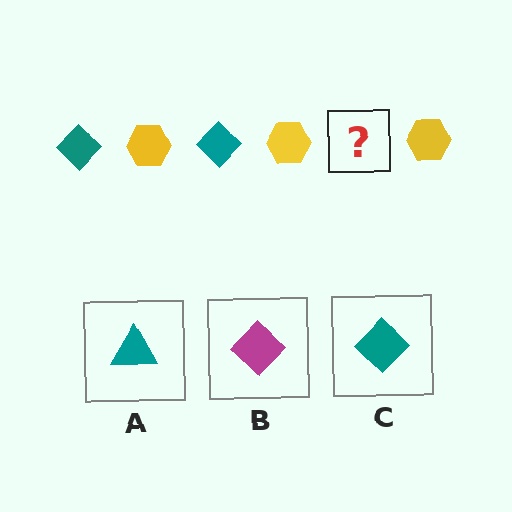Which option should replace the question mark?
Option C.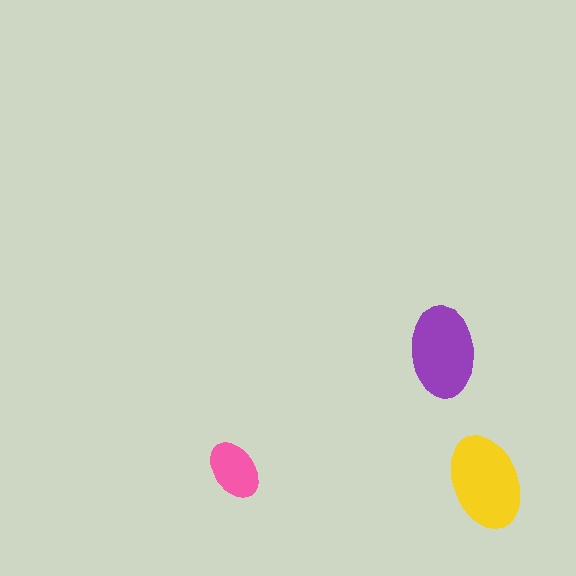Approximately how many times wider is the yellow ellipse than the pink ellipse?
About 1.5 times wider.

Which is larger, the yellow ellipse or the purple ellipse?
The yellow one.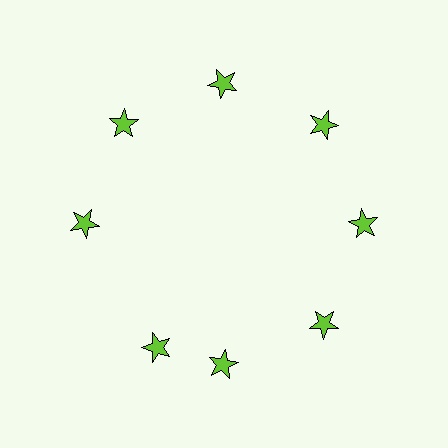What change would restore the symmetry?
The symmetry would be restored by rotating it back into even spacing with its neighbors so that all 8 stars sit at equal angles and equal distance from the center.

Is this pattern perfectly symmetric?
No. The 8 lime stars are arranged in a ring, but one element near the 8 o'clock position is rotated out of alignment along the ring, breaking the 8-fold rotational symmetry.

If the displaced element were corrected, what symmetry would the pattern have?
It would have 8-fold rotational symmetry — the pattern would map onto itself every 45 degrees.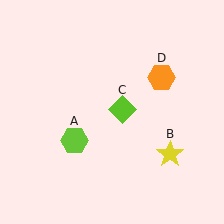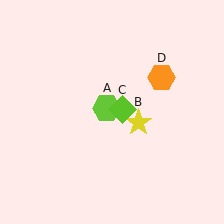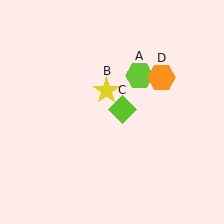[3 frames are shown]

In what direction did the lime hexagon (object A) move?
The lime hexagon (object A) moved up and to the right.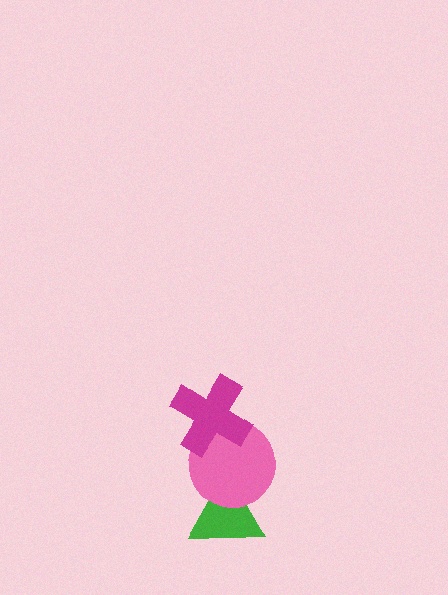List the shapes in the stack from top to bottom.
From top to bottom: the magenta cross, the pink circle, the green triangle.